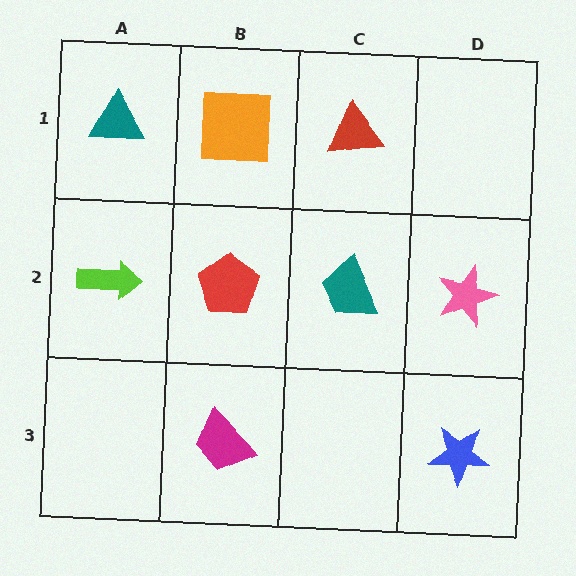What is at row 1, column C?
A red triangle.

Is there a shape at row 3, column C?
No, that cell is empty.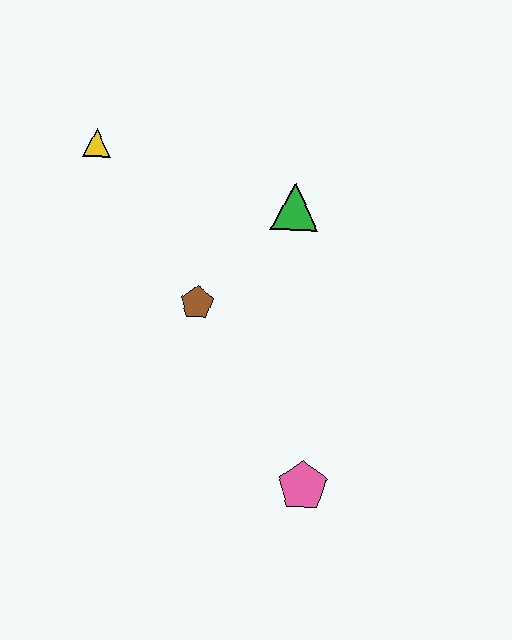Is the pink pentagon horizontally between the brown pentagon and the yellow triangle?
No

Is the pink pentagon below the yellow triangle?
Yes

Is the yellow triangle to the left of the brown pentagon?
Yes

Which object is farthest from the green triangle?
The pink pentagon is farthest from the green triangle.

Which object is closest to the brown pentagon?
The green triangle is closest to the brown pentagon.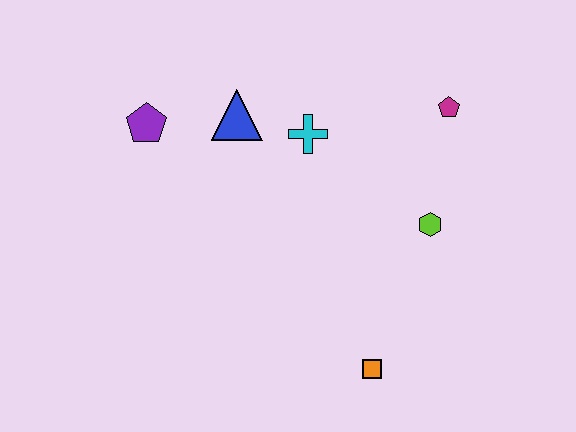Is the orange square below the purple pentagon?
Yes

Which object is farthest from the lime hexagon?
The purple pentagon is farthest from the lime hexagon.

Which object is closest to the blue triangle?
The cyan cross is closest to the blue triangle.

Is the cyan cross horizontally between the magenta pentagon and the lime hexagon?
No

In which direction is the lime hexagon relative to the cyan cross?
The lime hexagon is to the right of the cyan cross.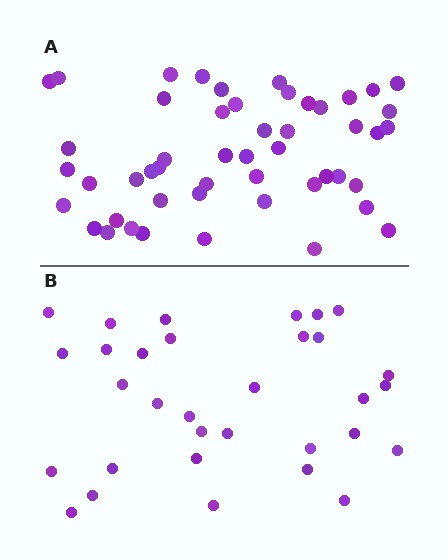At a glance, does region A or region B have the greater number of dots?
Region A (the top region) has more dots.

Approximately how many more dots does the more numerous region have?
Region A has approximately 20 more dots than region B.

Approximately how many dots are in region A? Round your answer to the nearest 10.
About 50 dots.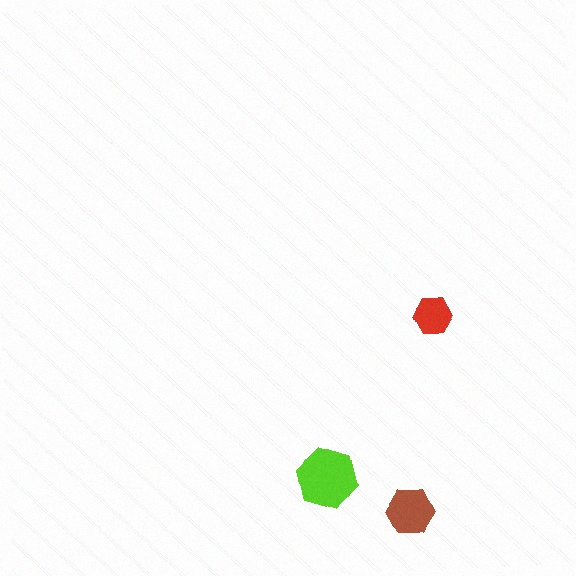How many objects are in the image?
There are 3 objects in the image.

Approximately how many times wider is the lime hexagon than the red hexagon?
About 1.5 times wider.